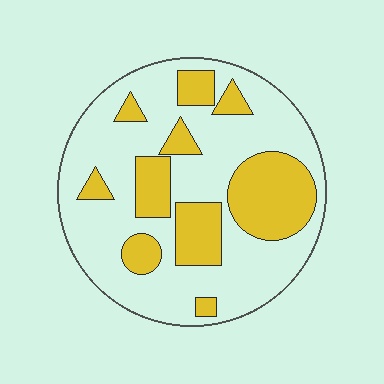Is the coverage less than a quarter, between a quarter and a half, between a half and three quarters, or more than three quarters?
Between a quarter and a half.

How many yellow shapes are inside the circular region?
10.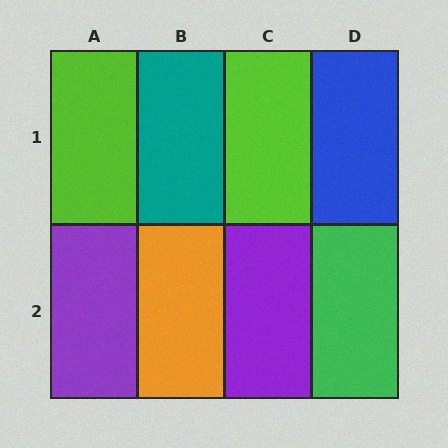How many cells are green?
1 cell is green.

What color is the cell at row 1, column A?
Lime.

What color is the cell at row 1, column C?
Lime.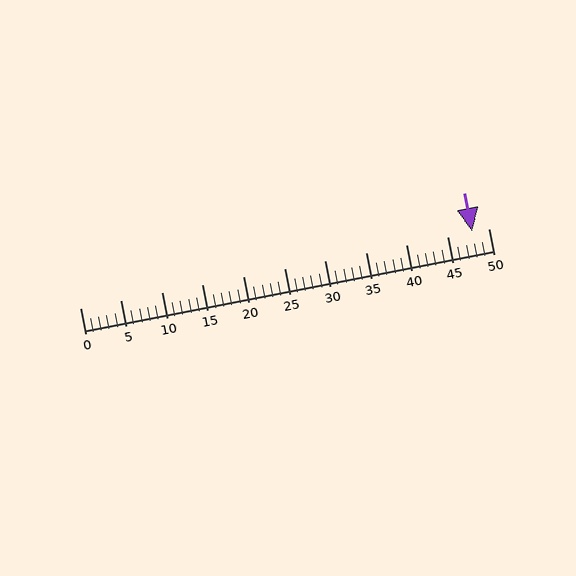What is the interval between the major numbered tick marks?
The major tick marks are spaced 5 units apart.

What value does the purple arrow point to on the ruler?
The purple arrow points to approximately 48.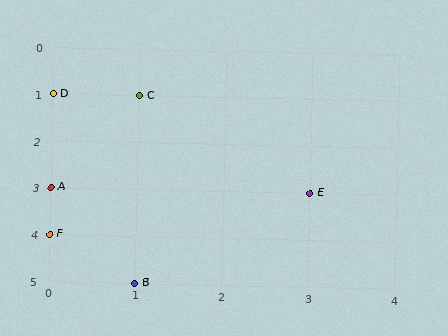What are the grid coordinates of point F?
Point F is at grid coordinates (0, 4).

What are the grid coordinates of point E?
Point E is at grid coordinates (3, 3).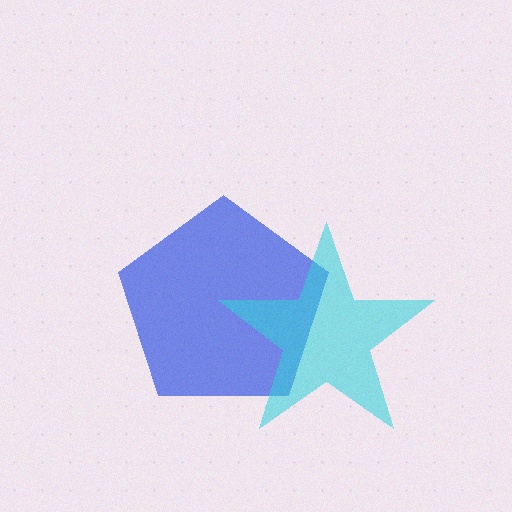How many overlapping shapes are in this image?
There are 2 overlapping shapes in the image.